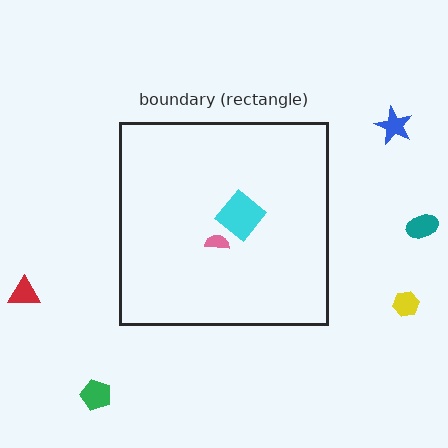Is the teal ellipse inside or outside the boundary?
Outside.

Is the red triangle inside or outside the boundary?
Outside.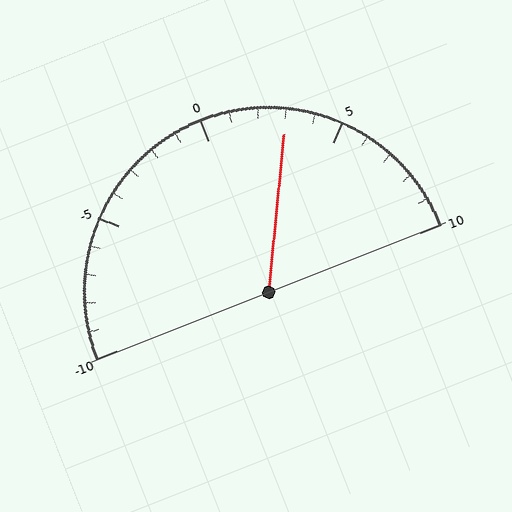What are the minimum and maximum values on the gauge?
The gauge ranges from -10 to 10.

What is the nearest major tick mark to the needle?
The nearest major tick mark is 5.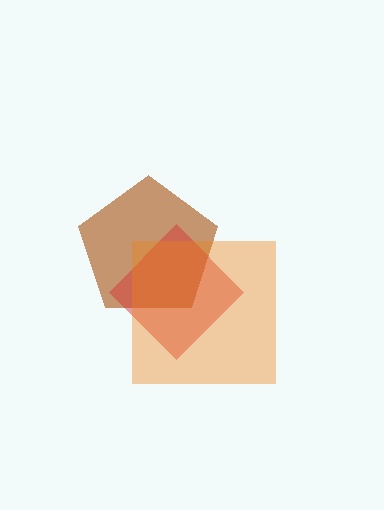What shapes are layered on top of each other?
The layered shapes are: a brown pentagon, a red diamond, an orange square.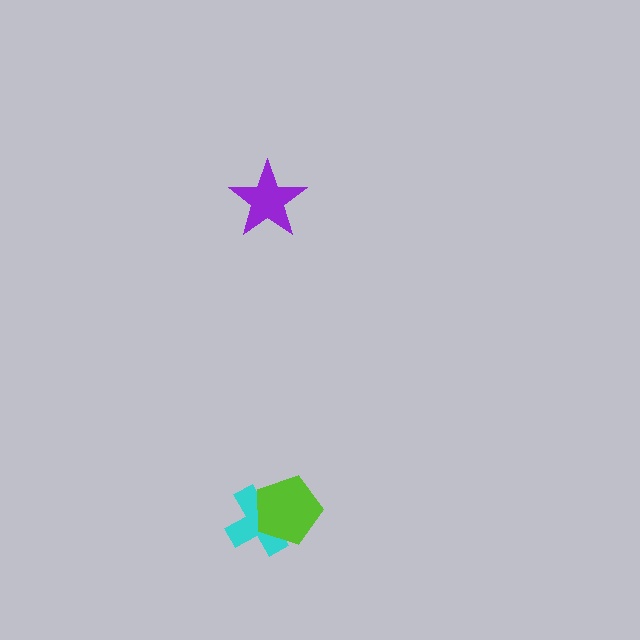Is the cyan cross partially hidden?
Yes, it is partially covered by another shape.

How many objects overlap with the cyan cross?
1 object overlaps with the cyan cross.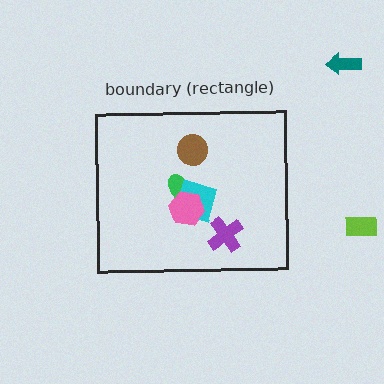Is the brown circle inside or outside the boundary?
Inside.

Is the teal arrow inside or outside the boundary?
Outside.